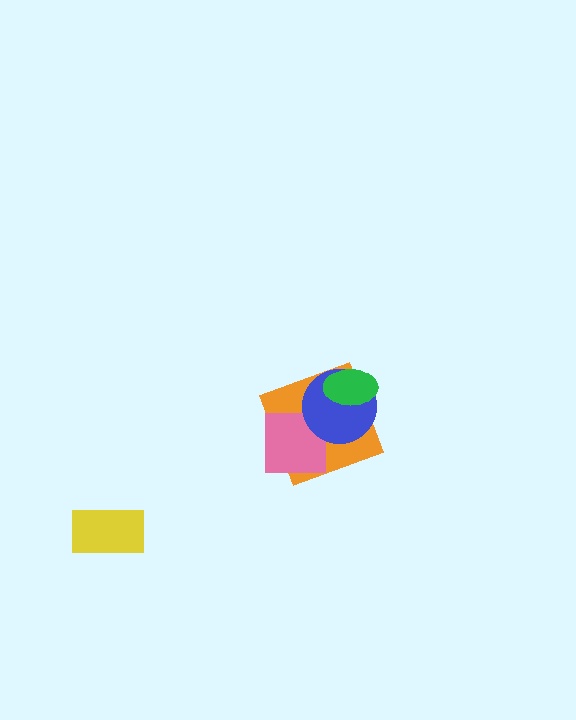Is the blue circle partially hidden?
Yes, it is partially covered by another shape.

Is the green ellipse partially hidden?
No, no other shape covers it.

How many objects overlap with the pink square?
2 objects overlap with the pink square.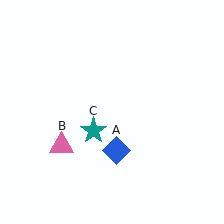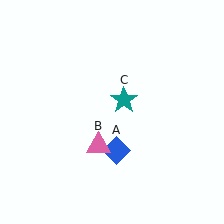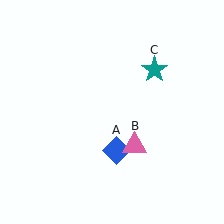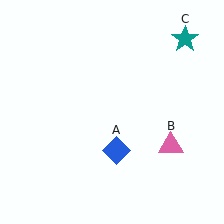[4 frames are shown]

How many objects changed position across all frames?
2 objects changed position: pink triangle (object B), teal star (object C).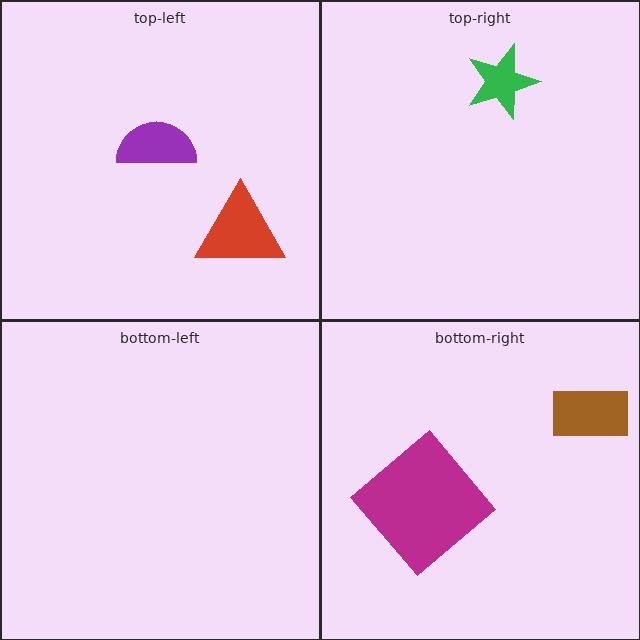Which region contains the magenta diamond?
The bottom-right region.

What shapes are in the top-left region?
The red triangle, the purple semicircle.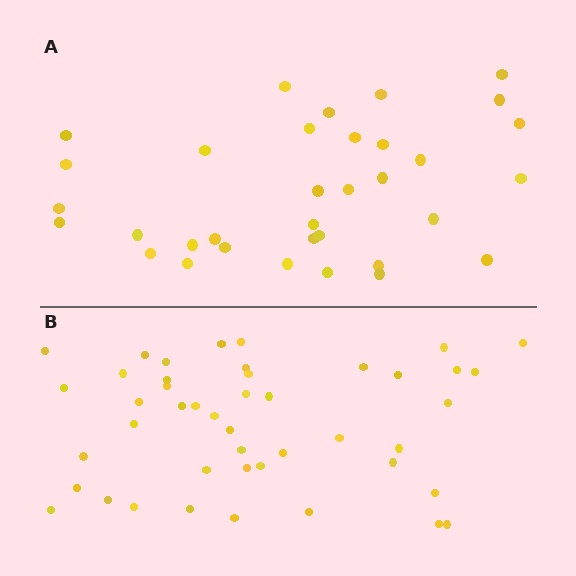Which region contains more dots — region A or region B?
Region B (the bottom region) has more dots.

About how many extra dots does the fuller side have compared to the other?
Region B has roughly 12 or so more dots than region A.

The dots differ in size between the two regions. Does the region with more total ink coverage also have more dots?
No. Region A has more total ink coverage because its dots are larger, but region B actually contains more individual dots. Total area can be misleading — the number of items is what matters here.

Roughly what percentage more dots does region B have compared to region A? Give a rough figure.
About 30% more.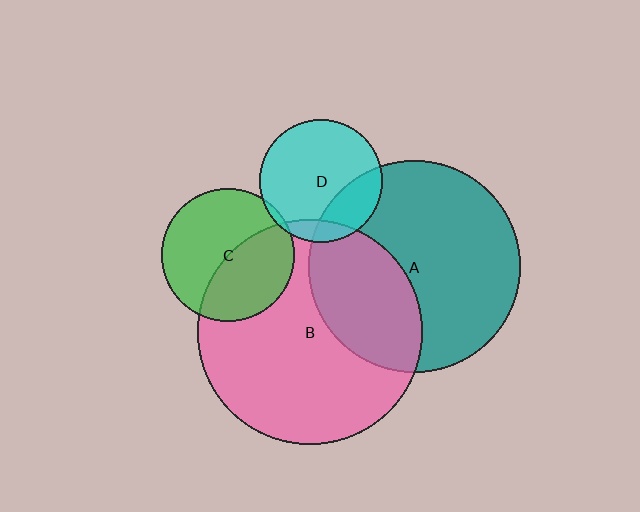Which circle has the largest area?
Circle B (pink).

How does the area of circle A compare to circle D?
Approximately 3.0 times.